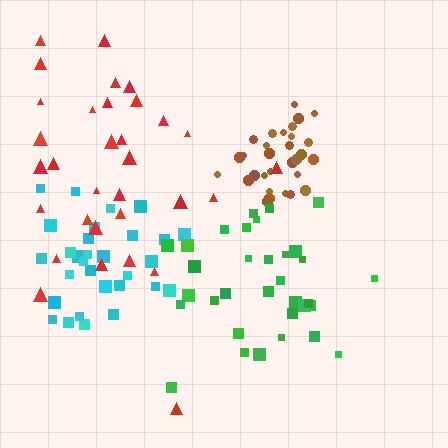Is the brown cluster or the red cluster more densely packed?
Brown.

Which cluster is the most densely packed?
Brown.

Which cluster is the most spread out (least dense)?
Red.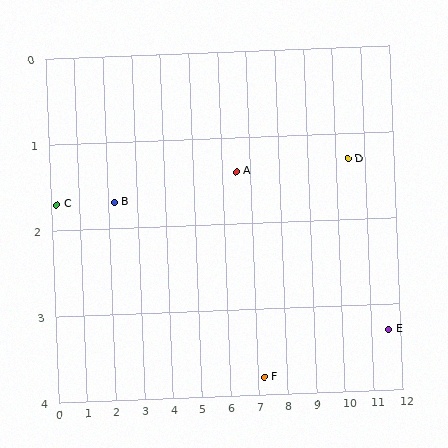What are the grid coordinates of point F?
Point F is at approximately (7.2, 3.8).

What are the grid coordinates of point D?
Point D is at approximately (10.4, 1.3).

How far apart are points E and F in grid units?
Points E and F are about 4.4 grid units apart.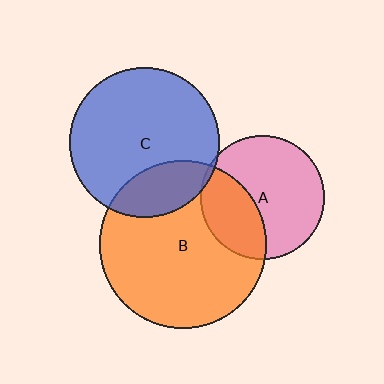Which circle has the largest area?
Circle B (orange).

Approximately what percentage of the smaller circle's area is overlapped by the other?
Approximately 25%.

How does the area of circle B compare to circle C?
Approximately 1.2 times.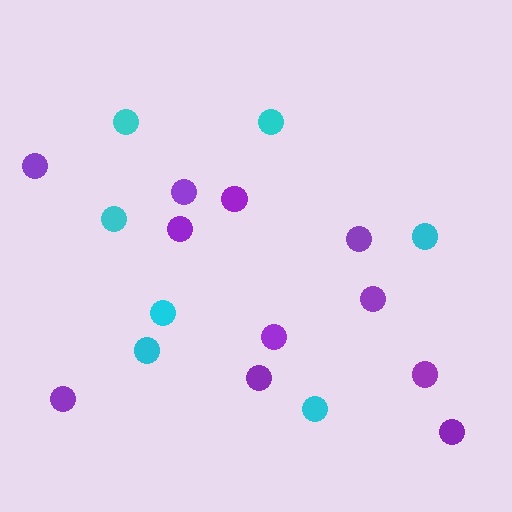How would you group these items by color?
There are 2 groups: one group of cyan circles (7) and one group of purple circles (11).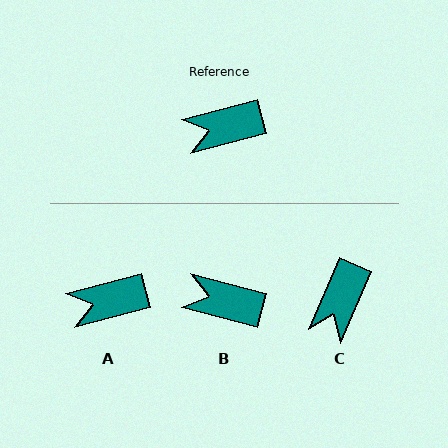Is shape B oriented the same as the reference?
No, it is off by about 30 degrees.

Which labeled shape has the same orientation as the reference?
A.